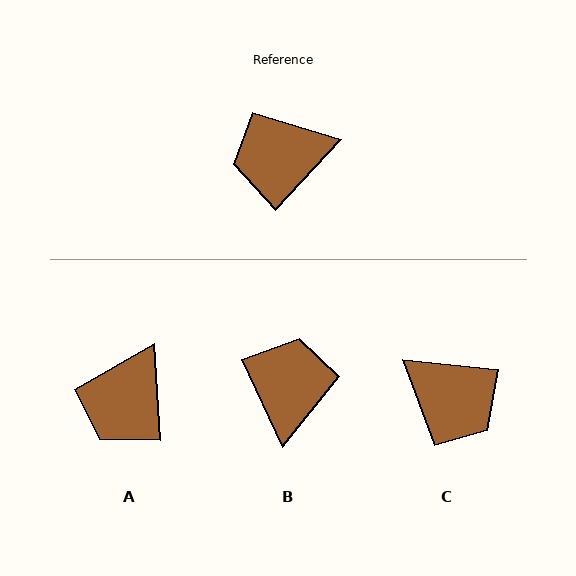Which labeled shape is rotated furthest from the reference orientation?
C, about 127 degrees away.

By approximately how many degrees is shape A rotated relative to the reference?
Approximately 47 degrees counter-clockwise.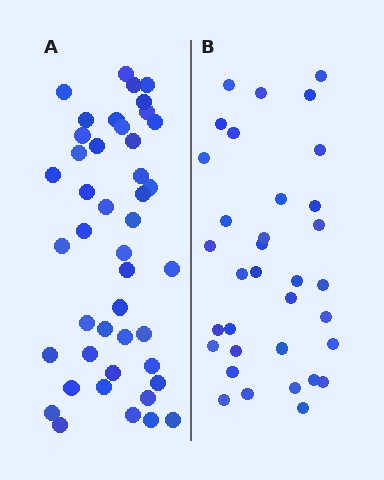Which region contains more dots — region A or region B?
Region A (the left region) has more dots.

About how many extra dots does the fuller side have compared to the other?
Region A has roughly 10 or so more dots than region B.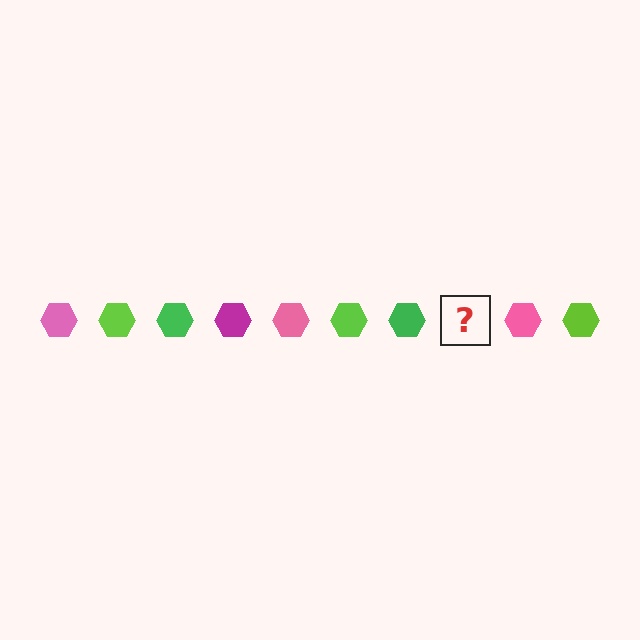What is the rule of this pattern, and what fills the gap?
The rule is that the pattern cycles through pink, lime, green, magenta hexagons. The gap should be filled with a magenta hexagon.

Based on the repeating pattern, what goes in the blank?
The blank should be a magenta hexagon.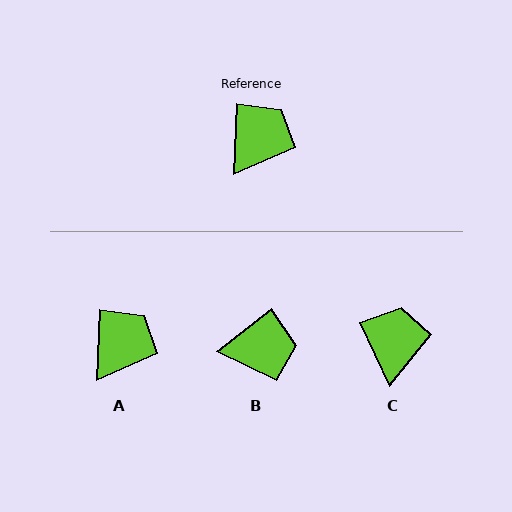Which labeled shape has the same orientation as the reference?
A.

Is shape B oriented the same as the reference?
No, it is off by about 49 degrees.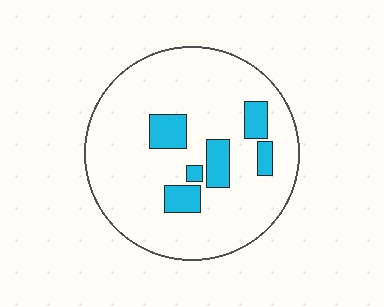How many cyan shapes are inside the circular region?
6.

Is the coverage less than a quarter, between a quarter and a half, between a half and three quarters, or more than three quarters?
Less than a quarter.